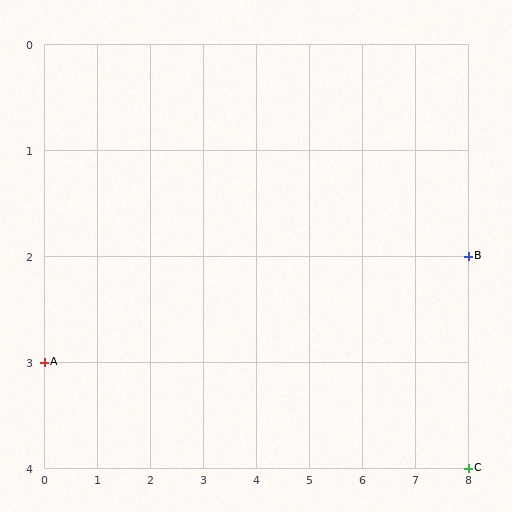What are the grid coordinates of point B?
Point B is at grid coordinates (8, 2).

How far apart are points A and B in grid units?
Points A and B are 8 columns and 1 row apart (about 8.1 grid units diagonally).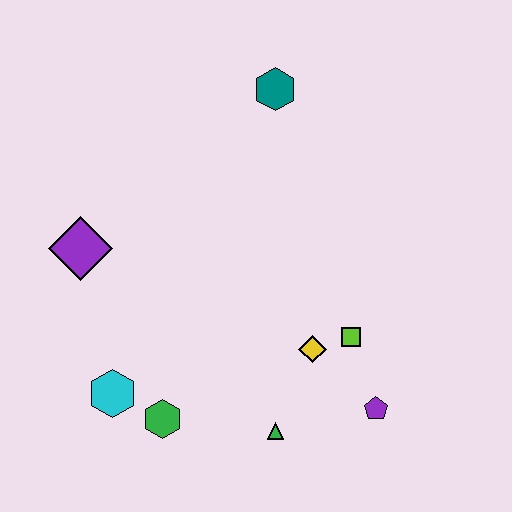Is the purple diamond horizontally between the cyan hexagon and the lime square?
No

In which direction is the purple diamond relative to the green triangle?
The purple diamond is to the left of the green triangle.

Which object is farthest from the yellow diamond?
The teal hexagon is farthest from the yellow diamond.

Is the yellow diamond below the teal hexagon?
Yes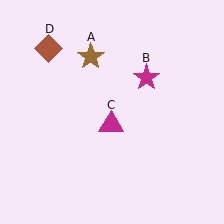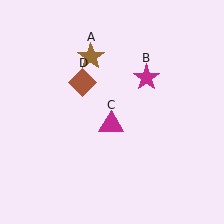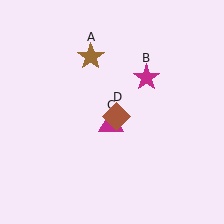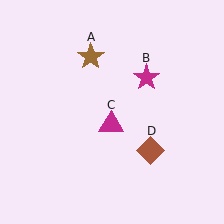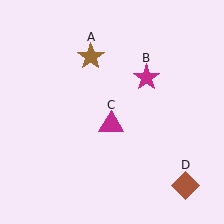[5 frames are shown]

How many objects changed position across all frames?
1 object changed position: brown diamond (object D).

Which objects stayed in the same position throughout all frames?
Brown star (object A) and magenta star (object B) and magenta triangle (object C) remained stationary.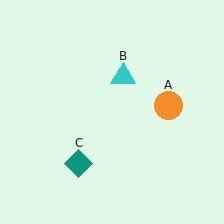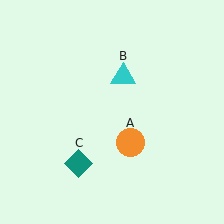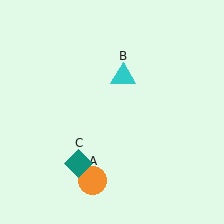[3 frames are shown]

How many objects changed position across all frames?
1 object changed position: orange circle (object A).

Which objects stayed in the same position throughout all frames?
Cyan triangle (object B) and teal diamond (object C) remained stationary.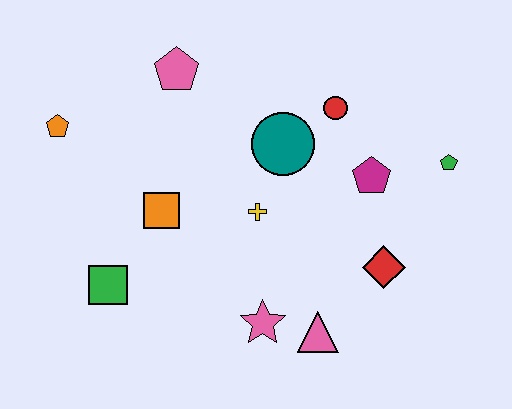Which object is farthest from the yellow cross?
The orange pentagon is farthest from the yellow cross.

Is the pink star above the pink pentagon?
No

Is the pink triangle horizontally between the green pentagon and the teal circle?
Yes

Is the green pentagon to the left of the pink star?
No